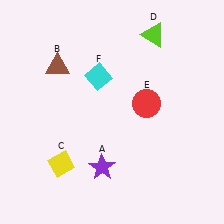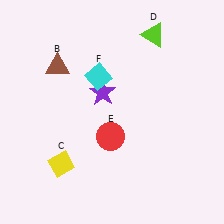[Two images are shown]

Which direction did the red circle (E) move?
The red circle (E) moved left.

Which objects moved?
The objects that moved are: the purple star (A), the red circle (E).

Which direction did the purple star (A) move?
The purple star (A) moved up.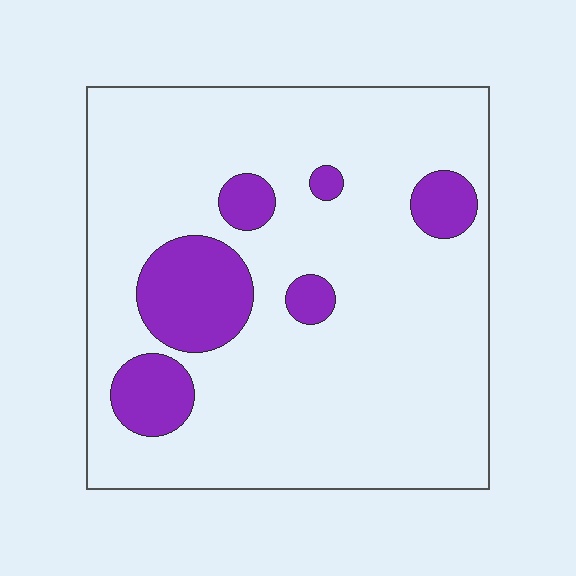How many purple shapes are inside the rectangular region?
6.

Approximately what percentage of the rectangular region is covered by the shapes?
Approximately 15%.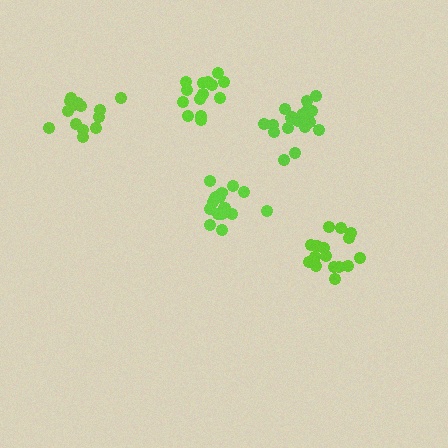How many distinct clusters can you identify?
There are 5 distinct clusters.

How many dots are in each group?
Group 1: 18 dots, Group 2: 14 dots, Group 3: 16 dots, Group 4: 19 dots, Group 5: 14 dots (81 total).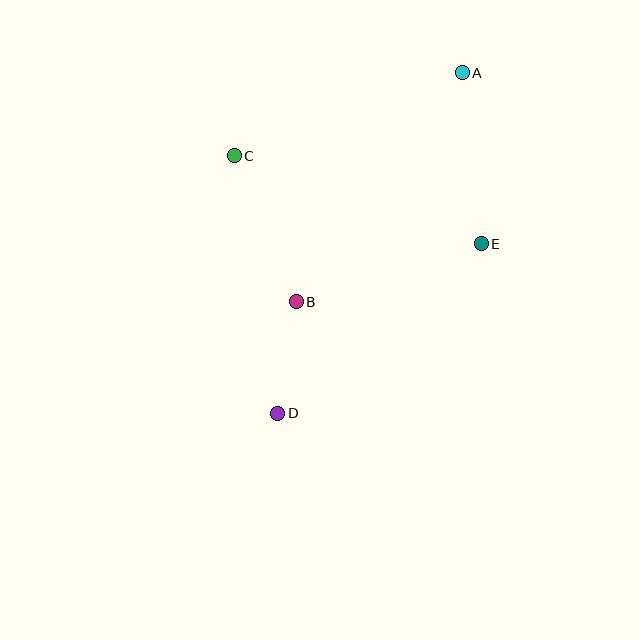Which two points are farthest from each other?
Points A and D are farthest from each other.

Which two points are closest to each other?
Points B and D are closest to each other.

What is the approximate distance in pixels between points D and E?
The distance between D and E is approximately 265 pixels.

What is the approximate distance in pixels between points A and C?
The distance between A and C is approximately 243 pixels.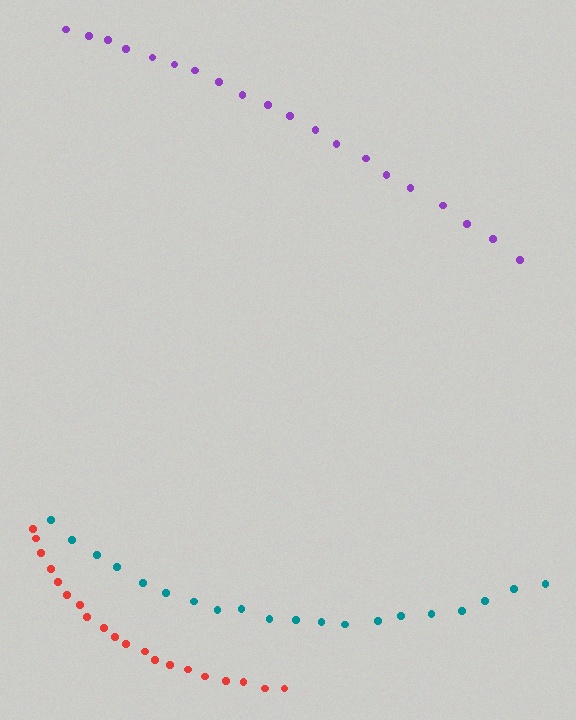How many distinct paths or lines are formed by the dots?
There are 3 distinct paths.